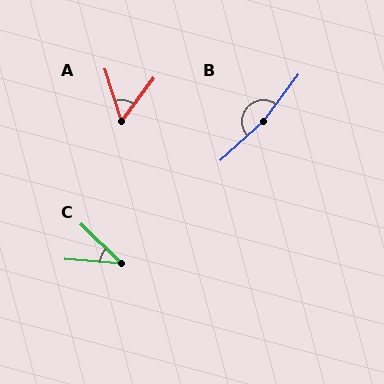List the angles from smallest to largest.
C (40°), A (54°), B (170°).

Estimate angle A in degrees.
Approximately 54 degrees.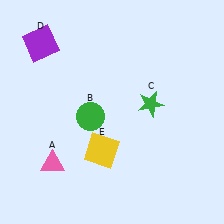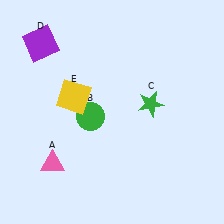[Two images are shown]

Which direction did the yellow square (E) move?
The yellow square (E) moved up.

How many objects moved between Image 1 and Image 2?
1 object moved between the two images.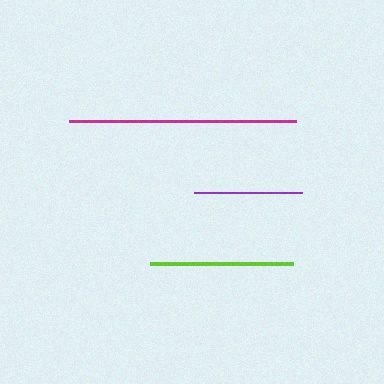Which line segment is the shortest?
The purple line is the shortest at approximately 108 pixels.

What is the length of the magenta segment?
The magenta segment is approximately 227 pixels long.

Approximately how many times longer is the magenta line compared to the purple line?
The magenta line is approximately 2.1 times the length of the purple line.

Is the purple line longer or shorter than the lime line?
The lime line is longer than the purple line.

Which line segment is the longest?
The magenta line is the longest at approximately 227 pixels.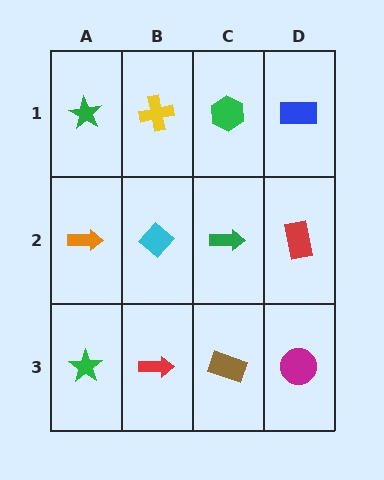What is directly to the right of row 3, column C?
A magenta circle.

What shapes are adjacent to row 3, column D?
A red rectangle (row 2, column D), a brown rectangle (row 3, column C).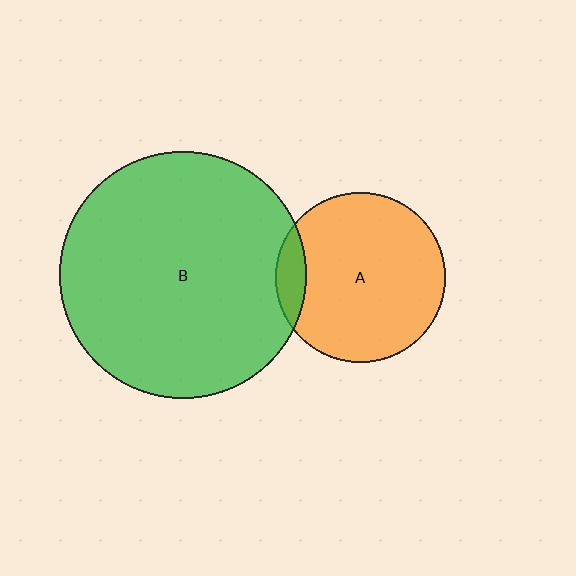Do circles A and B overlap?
Yes.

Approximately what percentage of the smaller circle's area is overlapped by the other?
Approximately 10%.